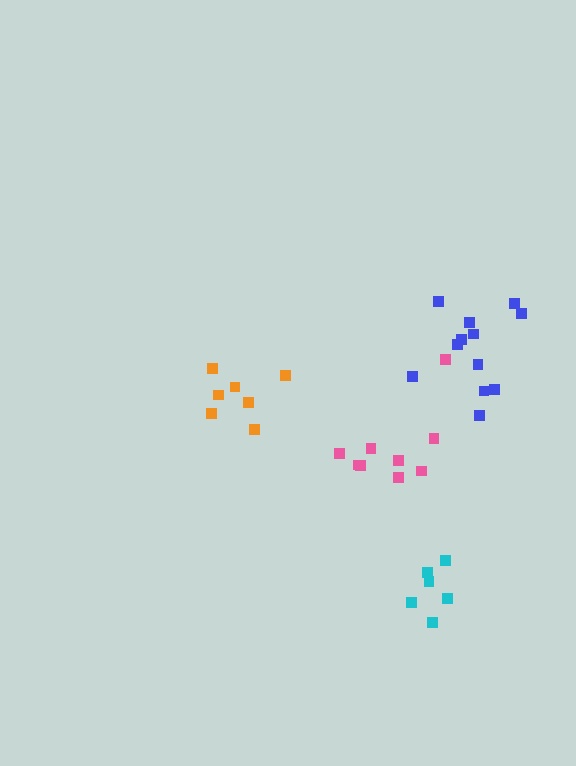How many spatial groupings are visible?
There are 4 spatial groupings.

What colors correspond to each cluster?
The clusters are colored: orange, blue, cyan, pink.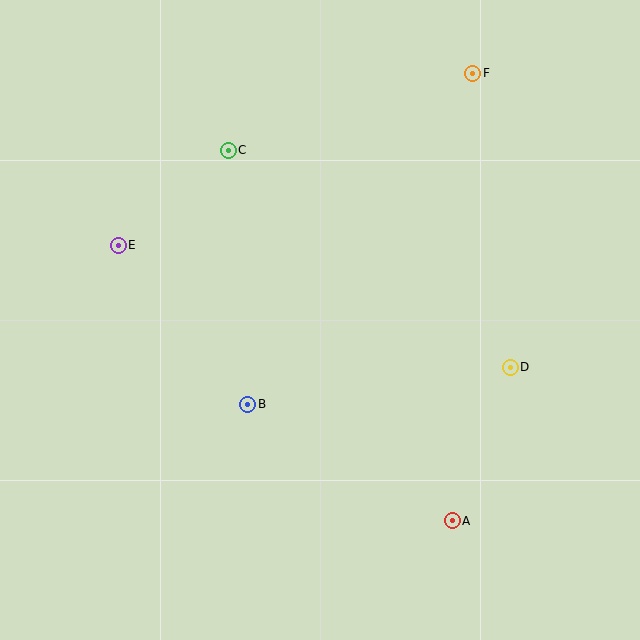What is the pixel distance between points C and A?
The distance between C and A is 433 pixels.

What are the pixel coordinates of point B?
Point B is at (248, 404).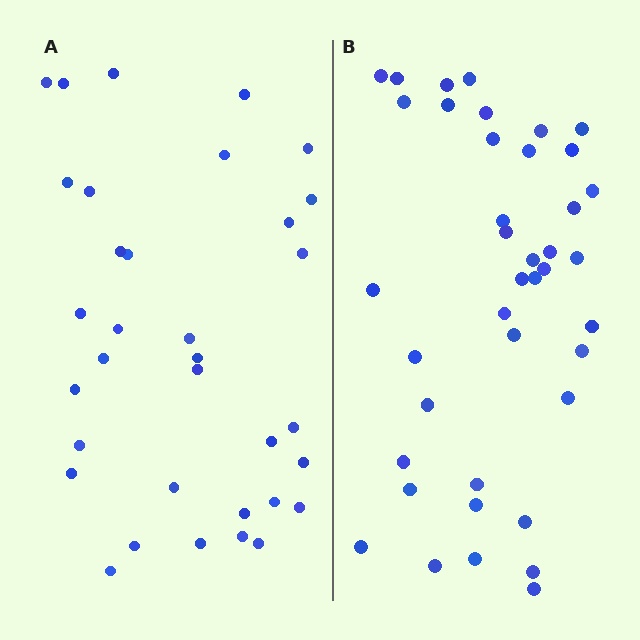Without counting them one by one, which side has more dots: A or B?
Region B (the right region) has more dots.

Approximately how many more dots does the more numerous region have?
Region B has about 6 more dots than region A.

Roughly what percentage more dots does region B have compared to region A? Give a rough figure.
About 20% more.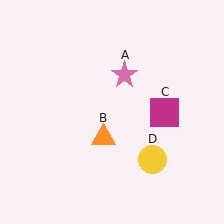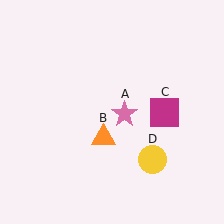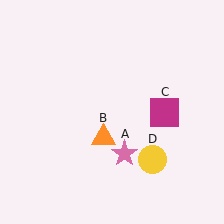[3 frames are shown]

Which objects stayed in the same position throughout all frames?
Orange triangle (object B) and magenta square (object C) and yellow circle (object D) remained stationary.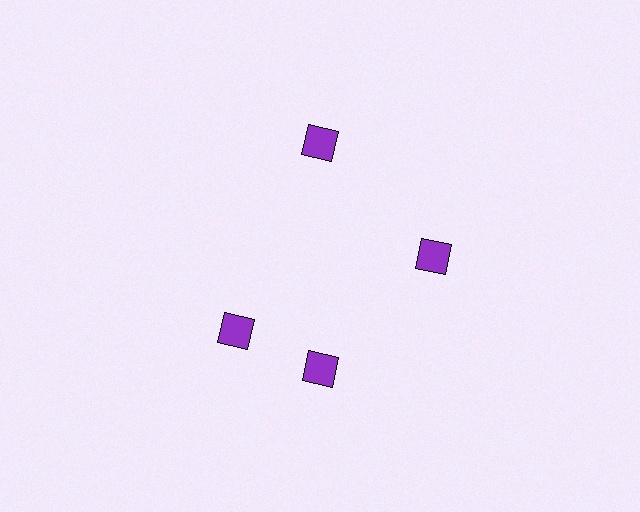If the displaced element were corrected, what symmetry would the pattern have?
It would have 4-fold rotational symmetry — the pattern would map onto itself every 90 degrees.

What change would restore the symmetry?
The symmetry would be restored by rotating it back into even spacing with its neighbors so that all 4 diamonds sit at equal angles and equal distance from the center.